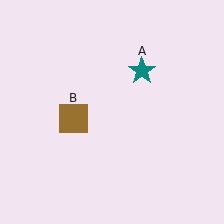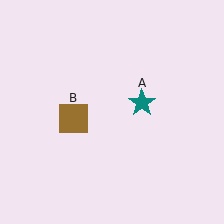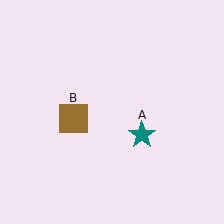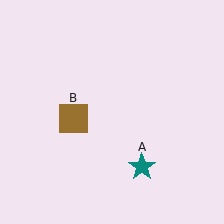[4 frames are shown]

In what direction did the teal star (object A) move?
The teal star (object A) moved down.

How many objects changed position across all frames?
1 object changed position: teal star (object A).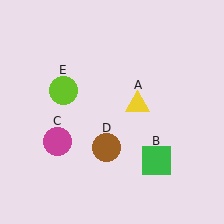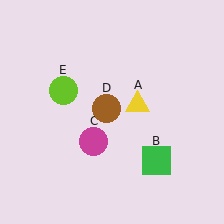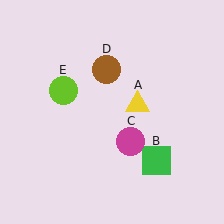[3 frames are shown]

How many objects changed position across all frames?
2 objects changed position: magenta circle (object C), brown circle (object D).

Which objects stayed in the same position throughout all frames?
Yellow triangle (object A) and green square (object B) and lime circle (object E) remained stationary.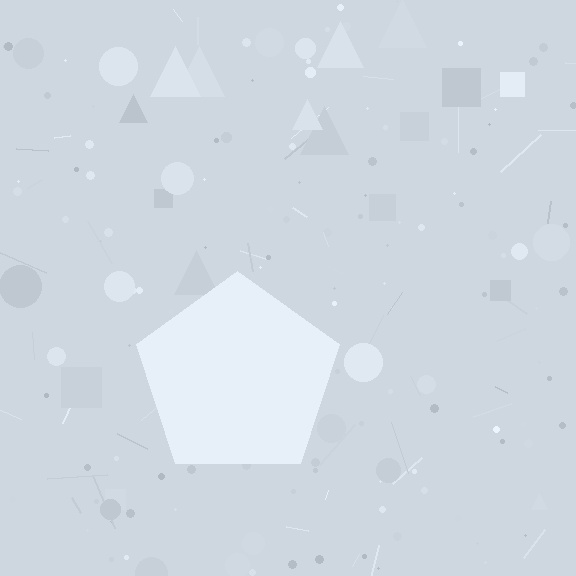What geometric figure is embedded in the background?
A pentagon is embedded in the background.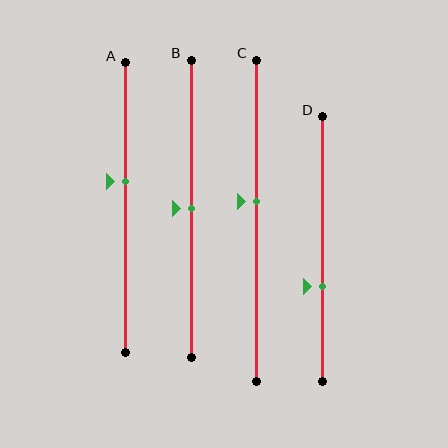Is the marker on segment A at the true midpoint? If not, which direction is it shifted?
No, the marker on segment A is shifted upward by about 9% of the segment length.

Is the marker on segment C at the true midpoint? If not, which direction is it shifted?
No, the marker on segment C is shifted upward by about 6% of the segment length.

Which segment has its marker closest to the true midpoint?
Segment B has its marker closest to the true midpoint.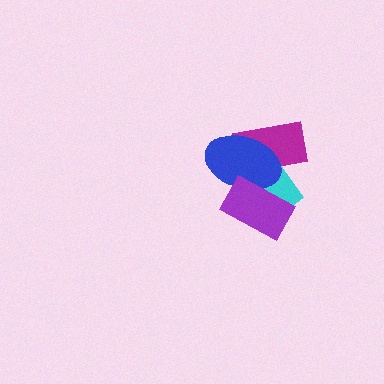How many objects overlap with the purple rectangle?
2 objects overlap with the purple rectangle.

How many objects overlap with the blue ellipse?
3 objects overlap with the blue ellipse.